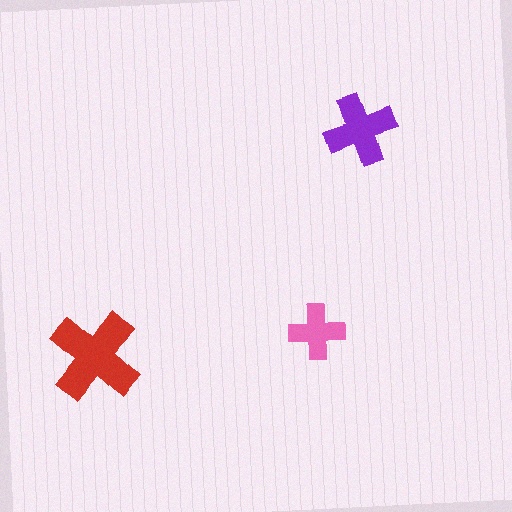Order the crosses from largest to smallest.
the red one, the purple one, the pink one.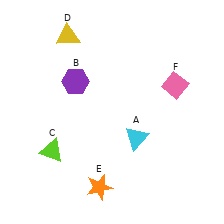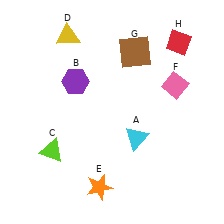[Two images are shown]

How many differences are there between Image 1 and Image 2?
There are 2 differences between the two images.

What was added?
A brown square (G), a red diamond (H) were added in Image 2.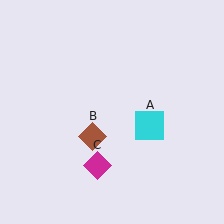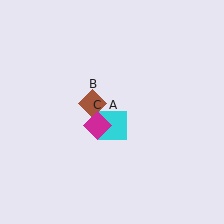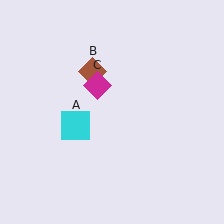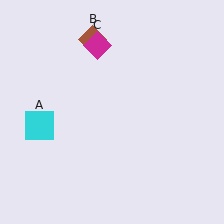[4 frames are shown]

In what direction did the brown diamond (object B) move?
The brown diamond (object B) moved up.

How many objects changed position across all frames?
3 objects changed position: cyan square (object A), brown diamond (object B), magenta diamond (object C).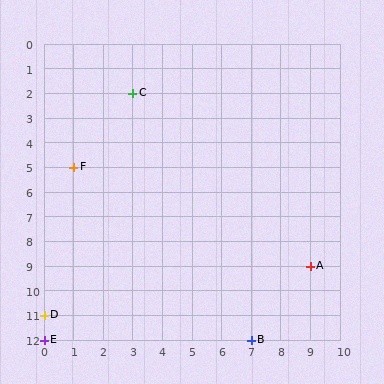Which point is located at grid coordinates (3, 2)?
Point C is at (3, 2).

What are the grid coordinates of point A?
Point A is at grid coordinates (9, 9).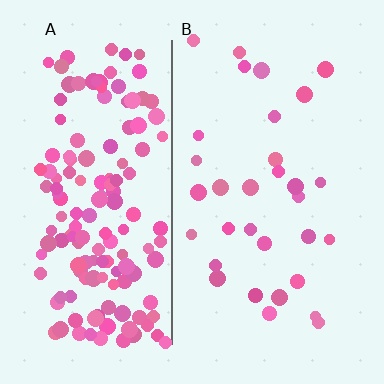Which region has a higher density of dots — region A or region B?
A (the left).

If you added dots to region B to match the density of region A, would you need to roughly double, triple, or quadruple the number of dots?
Approximately quadruple.